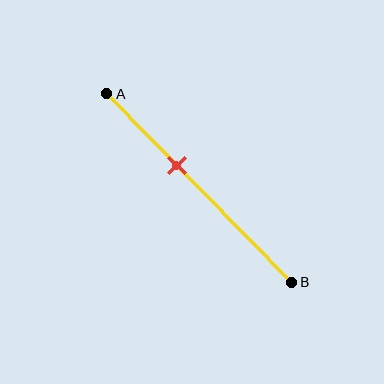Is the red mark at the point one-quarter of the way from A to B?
No, the mark is at about 40% from A, not at the 25% one-quarter point.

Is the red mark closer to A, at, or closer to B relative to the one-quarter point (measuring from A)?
The red mark is closer to point B than the one-quarter point of segment AB.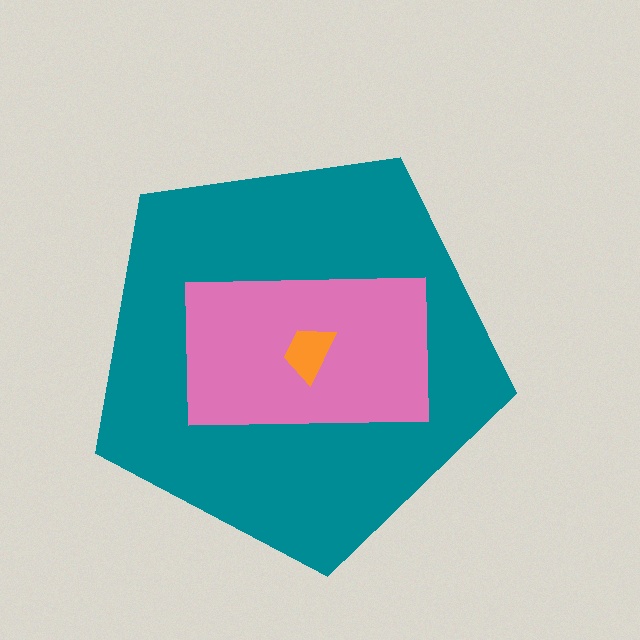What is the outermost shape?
The teal pentagon.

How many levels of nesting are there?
3.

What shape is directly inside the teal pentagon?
The pink rectangle.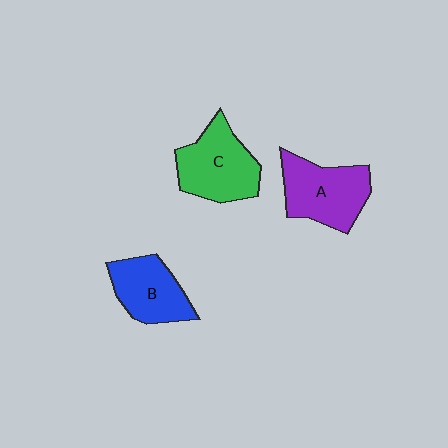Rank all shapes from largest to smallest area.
From largest to smallest: C (green), A (purple), B (blue).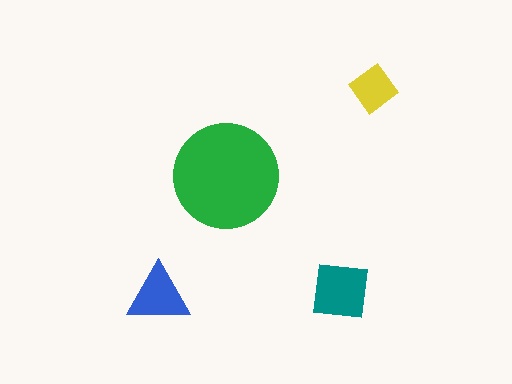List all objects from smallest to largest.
The yellow diamond, the blue triangle, the teal square, the green circle.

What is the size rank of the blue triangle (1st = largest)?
3rd.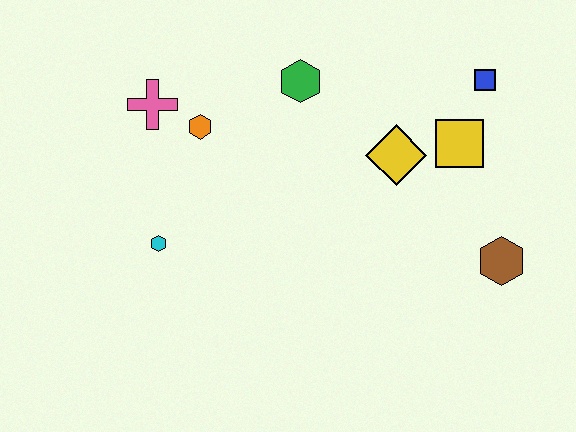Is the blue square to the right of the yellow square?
Yes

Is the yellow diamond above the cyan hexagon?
Yes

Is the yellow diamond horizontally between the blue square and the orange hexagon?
Yes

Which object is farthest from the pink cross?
The brown hexagon is farthest from the pink cross.